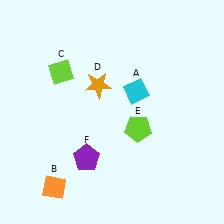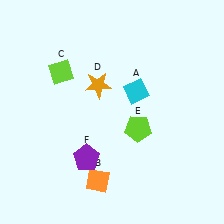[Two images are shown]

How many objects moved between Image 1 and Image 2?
1 object moved between the two images.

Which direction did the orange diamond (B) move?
The orange diamond (B) moved right.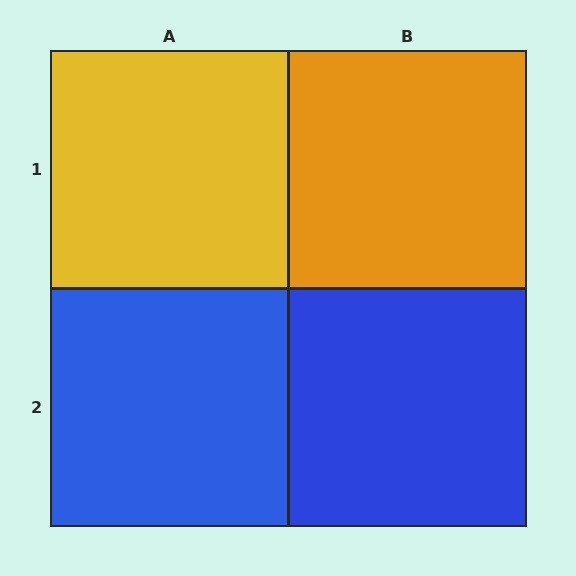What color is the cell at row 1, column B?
Orange.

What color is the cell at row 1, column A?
Yellow.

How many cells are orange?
1 cell is orange.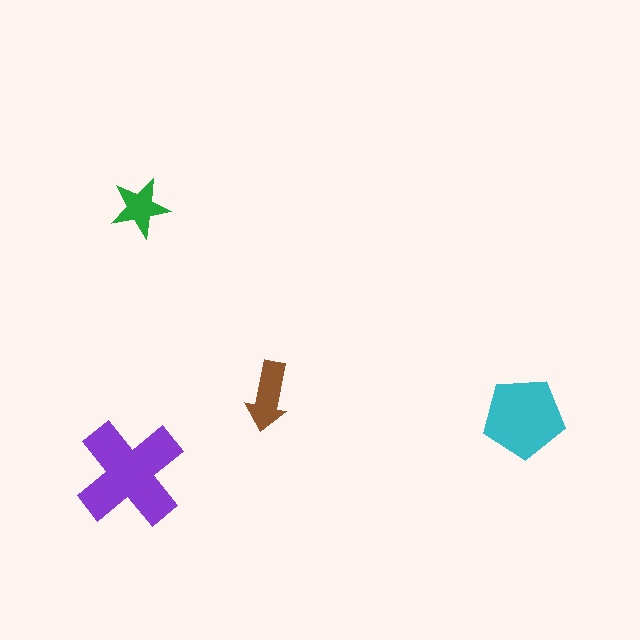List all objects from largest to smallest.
The purple cross, the cyan pentagon, the brown arrow, the green star.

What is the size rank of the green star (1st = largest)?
4th.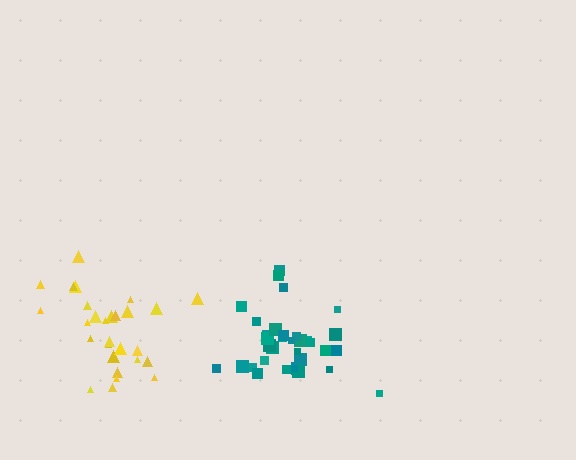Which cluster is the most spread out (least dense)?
Yellow.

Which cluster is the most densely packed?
Teal.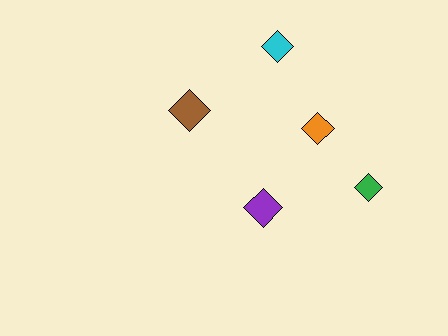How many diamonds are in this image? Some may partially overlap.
There are 5 diamonds.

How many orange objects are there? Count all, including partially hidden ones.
There is 1 orange object.